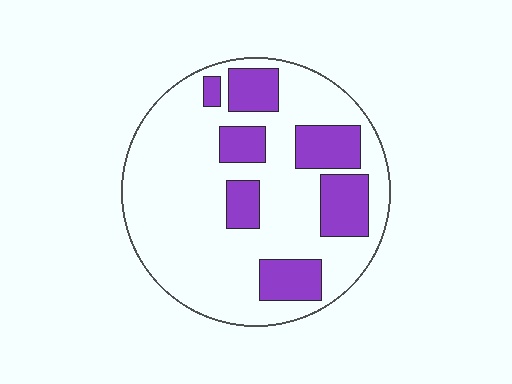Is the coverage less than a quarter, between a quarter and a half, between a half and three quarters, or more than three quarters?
Between a quarter and a half.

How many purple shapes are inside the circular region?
7.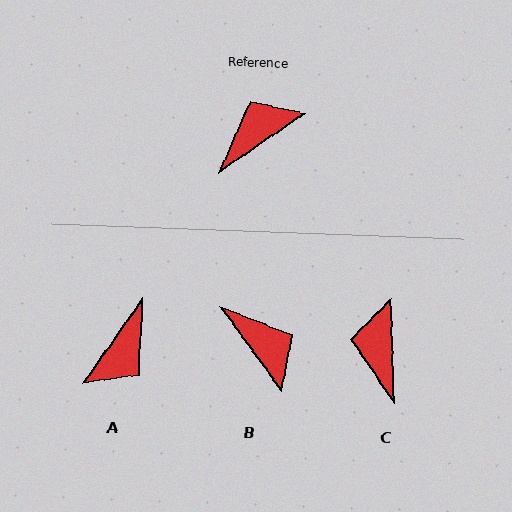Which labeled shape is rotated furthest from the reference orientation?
A, about 160 degrees away.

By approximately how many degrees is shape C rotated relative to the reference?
Approximately 57 degrees counter-clockwise.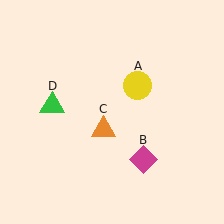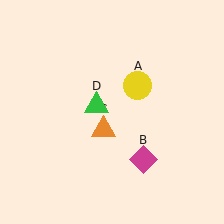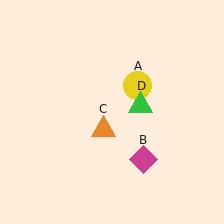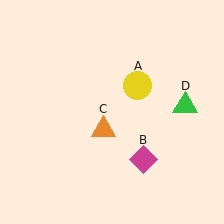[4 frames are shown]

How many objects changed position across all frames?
1 object changed position: green triangle (object D).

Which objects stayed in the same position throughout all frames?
Yellow circle (object A) and magenta diamond (object B) and orange triangle (object C) remained stationary.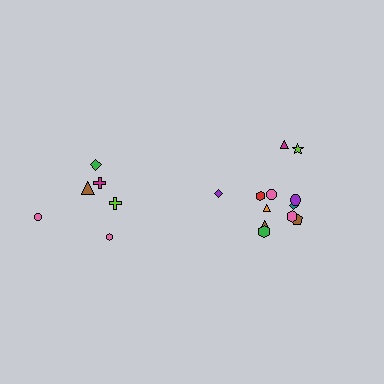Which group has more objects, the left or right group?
The right group.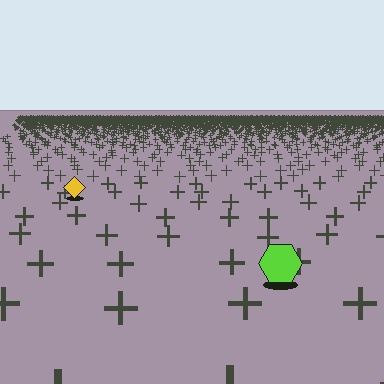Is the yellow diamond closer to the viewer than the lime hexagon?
No. The lime hexagon is closer — you can tell from the texture gradient: the ground texture is coarser near it.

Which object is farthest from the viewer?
The yellow diamond is farthest from the viewer. It appears smaller and the ground texture around it is denser.